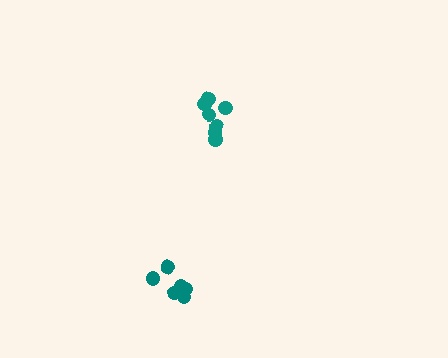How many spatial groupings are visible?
There are 2 spatial groupings.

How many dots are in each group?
Group 1: 8 dots, Group 2: 7 dots (15 total).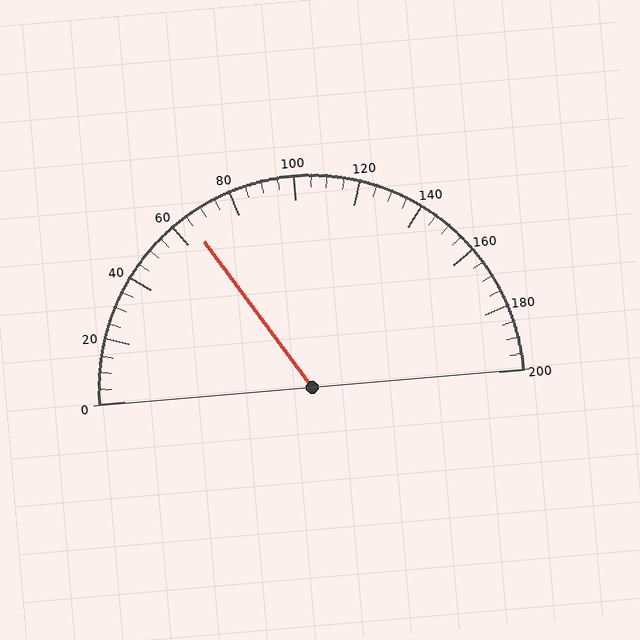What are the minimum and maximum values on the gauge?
The gauge ranges from 0 to 200.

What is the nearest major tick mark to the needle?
The nearest major tick mark is 60.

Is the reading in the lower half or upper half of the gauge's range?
The reading is in the lower half of the range (0 to 200).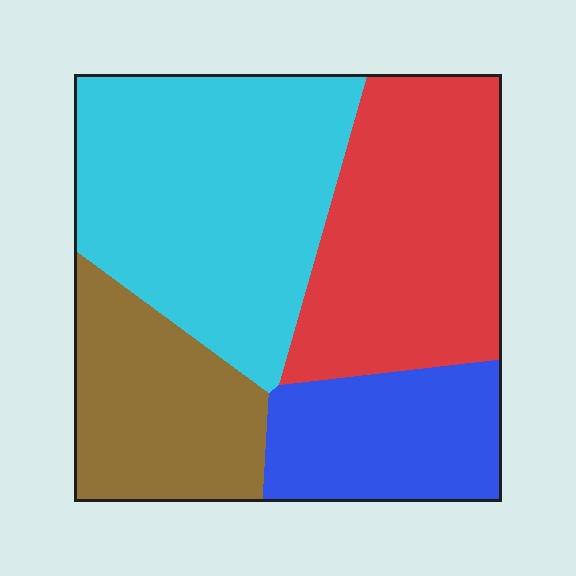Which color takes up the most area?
Cyan, at roughly 35%.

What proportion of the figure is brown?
Brown covers 19% of the figure.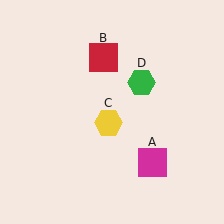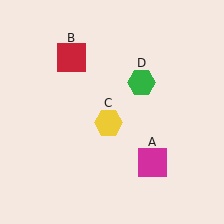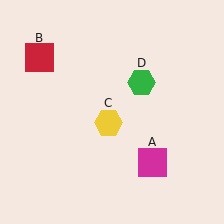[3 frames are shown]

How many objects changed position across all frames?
1 object changed position: red square (object B).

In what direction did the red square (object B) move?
The red square (object B) moved left.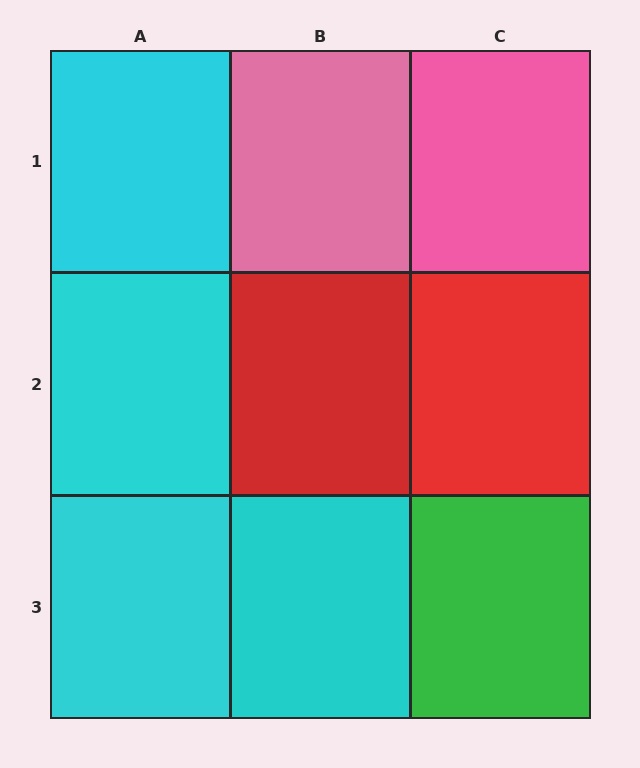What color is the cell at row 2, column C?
Red.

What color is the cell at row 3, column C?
Green.